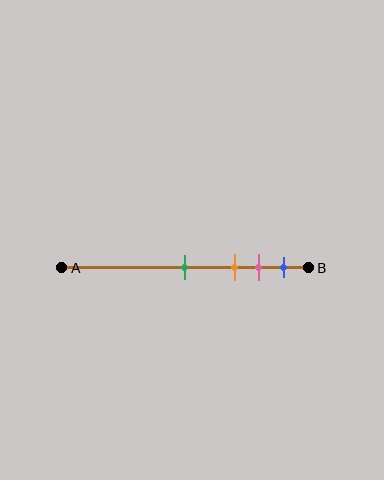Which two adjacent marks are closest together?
The pink and blue marks are the closest adjacent pair.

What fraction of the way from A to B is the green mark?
The green mark is approximately 50% (0.5) of the way from A to B.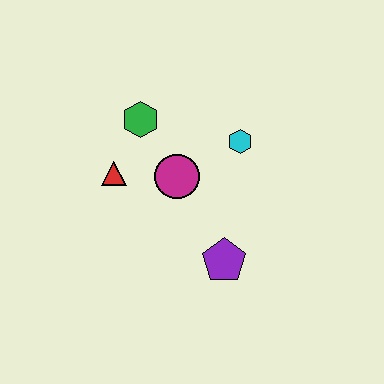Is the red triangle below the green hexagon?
Yes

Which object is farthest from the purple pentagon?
The green hexagon is farthest from the purple pentagon.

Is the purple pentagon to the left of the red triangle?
No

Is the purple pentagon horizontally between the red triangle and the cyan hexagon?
Yes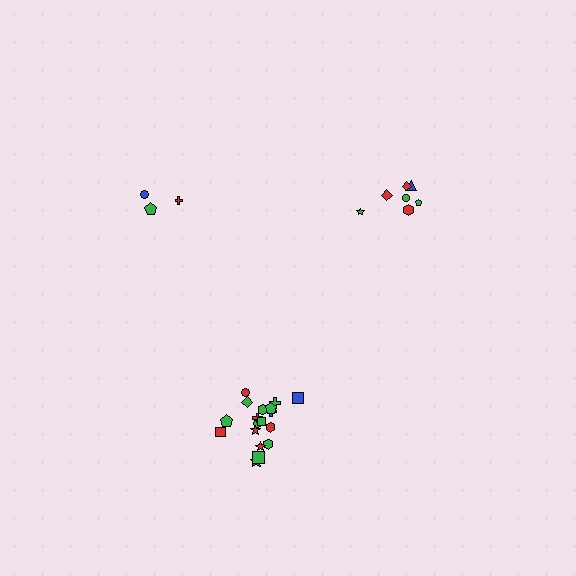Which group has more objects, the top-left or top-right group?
The top-right group.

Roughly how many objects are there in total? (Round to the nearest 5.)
Roughly 30 objects in total.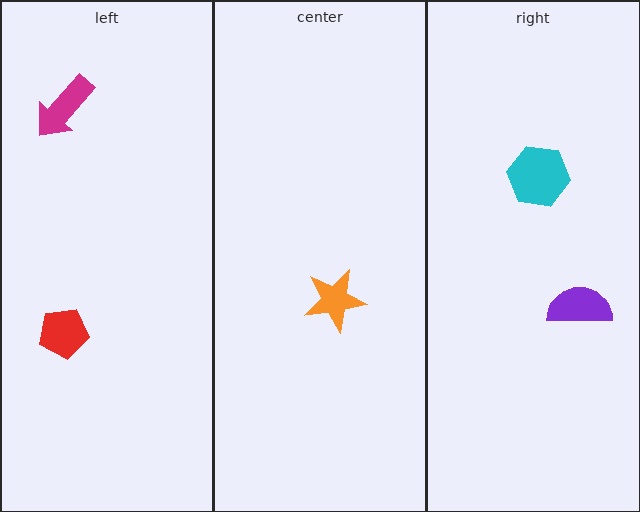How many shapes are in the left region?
2.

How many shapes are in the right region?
2.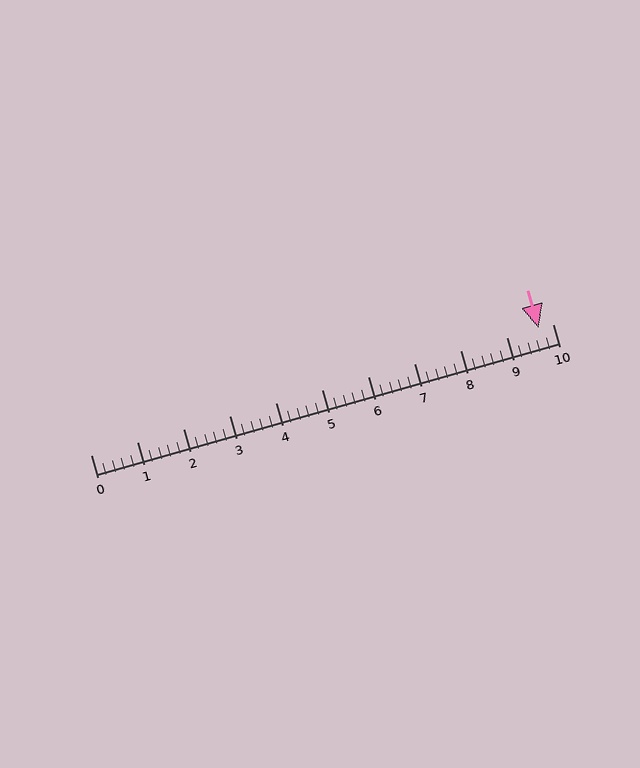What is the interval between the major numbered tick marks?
The major tick marks are spaced 1 units apart.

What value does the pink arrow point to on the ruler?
The pink arrow points to approximately 9.7.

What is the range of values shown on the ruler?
The ruler shows values from 0 to 10.